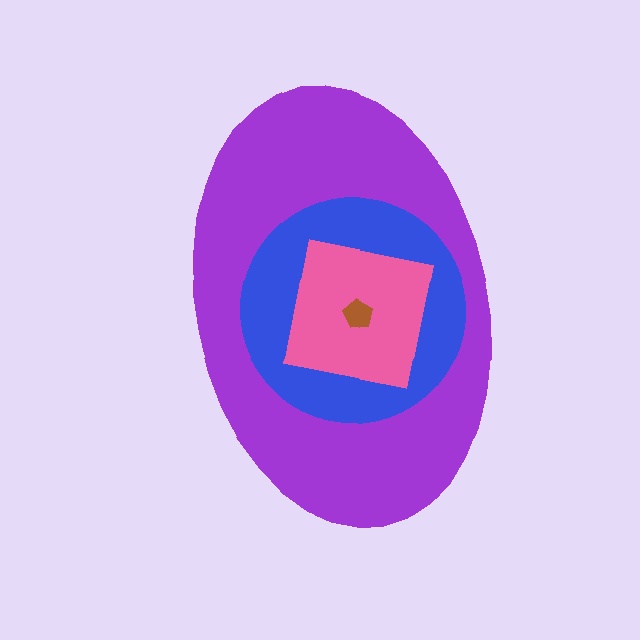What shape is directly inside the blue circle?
The pink square.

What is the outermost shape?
The purple ellipse.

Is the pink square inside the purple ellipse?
Yes.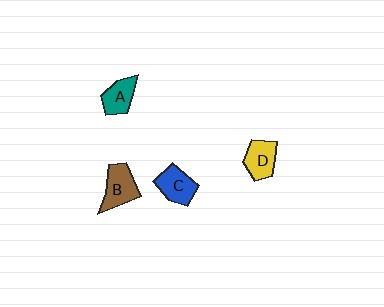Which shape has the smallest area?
Shape A (teal).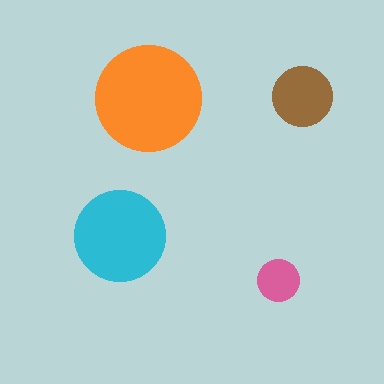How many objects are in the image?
There are 4 objects in the image.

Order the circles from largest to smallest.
the orange one, the cyan one, the brown one, the pink one.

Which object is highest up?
The brown circle is topmost.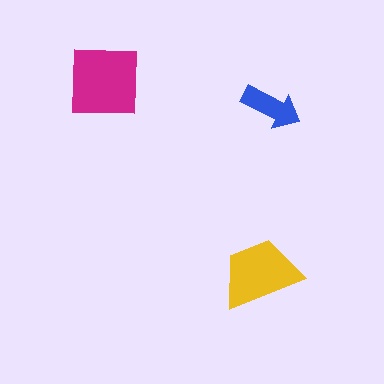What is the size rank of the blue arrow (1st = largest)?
3rd.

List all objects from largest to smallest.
The magenta square, the yellow trapezoid, the blue arrow.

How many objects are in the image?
There are 3 objects in the image.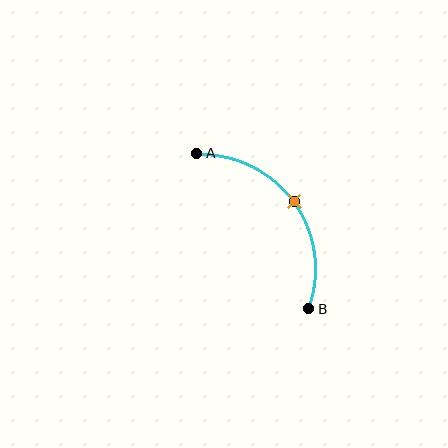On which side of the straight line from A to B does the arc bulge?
The arc bulges above and to the right of the straight line connecting A and B.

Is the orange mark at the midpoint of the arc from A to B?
Yes. The orange mark lies on the arc at equal arc-length from both A and B — it is the arc midpoint.